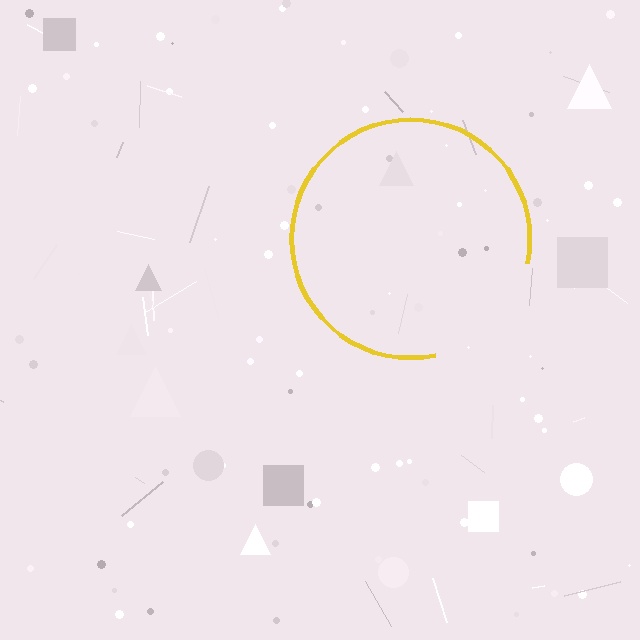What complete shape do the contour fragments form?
The contour fragments form a circle.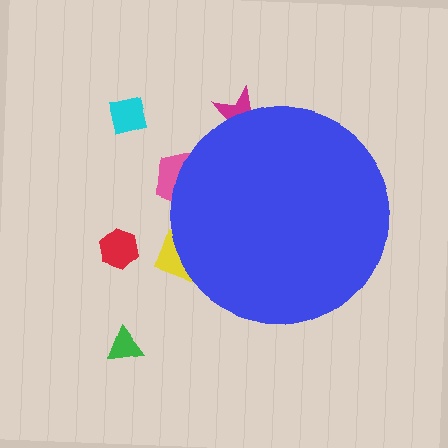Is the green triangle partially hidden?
No, the green triangle is fully visible.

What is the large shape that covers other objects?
A blue circle.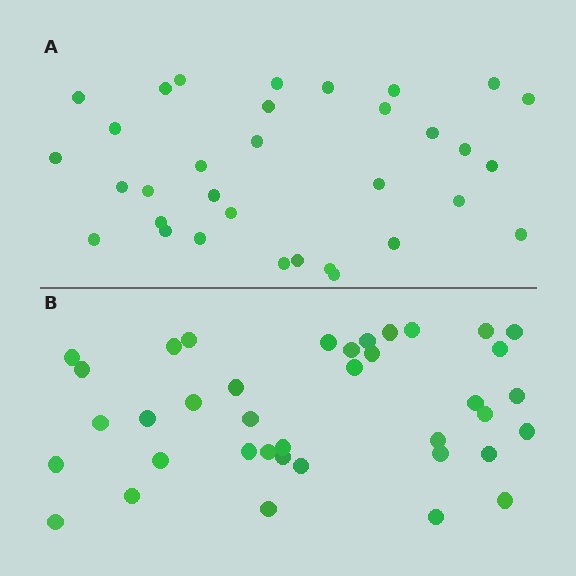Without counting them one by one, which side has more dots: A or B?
Region B (the bottom region) has more dots.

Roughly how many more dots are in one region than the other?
Region B has about 5 more dots than region A.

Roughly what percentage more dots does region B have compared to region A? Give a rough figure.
About 15% more.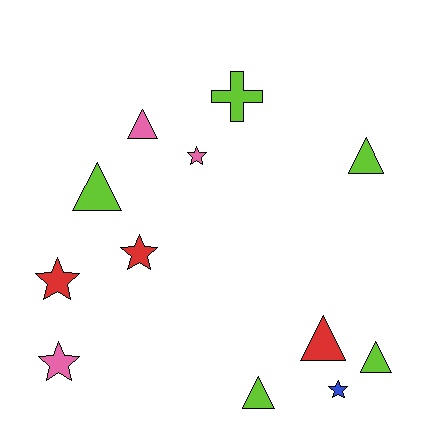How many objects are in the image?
There are 12 objects.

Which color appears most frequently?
Lime, with 5 objects.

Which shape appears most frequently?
Triangle, with 6 objects.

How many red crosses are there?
There are no red crosses.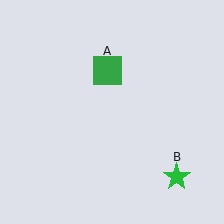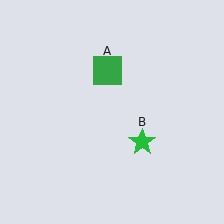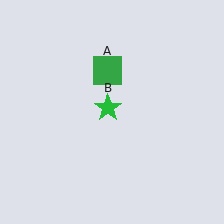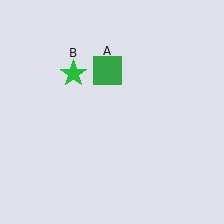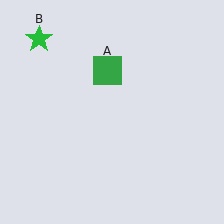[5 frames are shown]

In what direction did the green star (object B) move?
The green star (object B) moved up and to the left.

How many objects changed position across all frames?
1 object changed position: green star (object B).